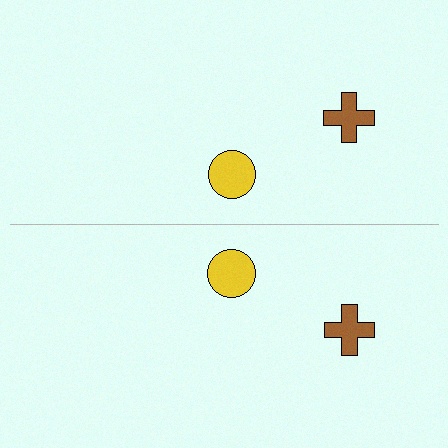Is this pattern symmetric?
Yes, this pattern has bilateral (reflection) symmetry.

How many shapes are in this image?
There are 4 shapes in this image.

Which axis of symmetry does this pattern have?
The pattern has a horizontal axis of symmetry running through the center of the image.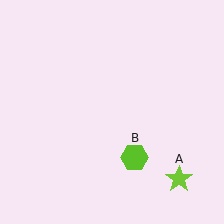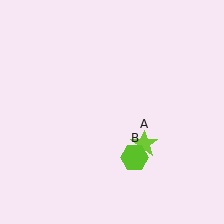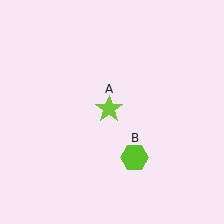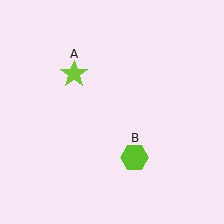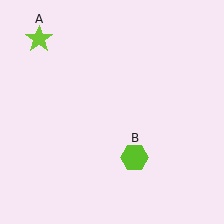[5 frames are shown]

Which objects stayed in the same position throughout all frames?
Lime hexagon (object B) remained stationary.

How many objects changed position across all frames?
1 object changed position: lime star (object A).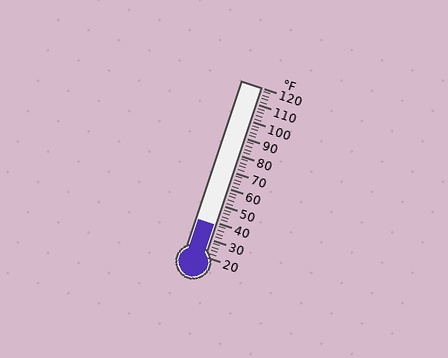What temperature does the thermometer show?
The thermometer shows approximately 38°F.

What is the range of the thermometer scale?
The thermometer scale ranges from 20°F to 120°F.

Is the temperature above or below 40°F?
The temperature is below 40°F.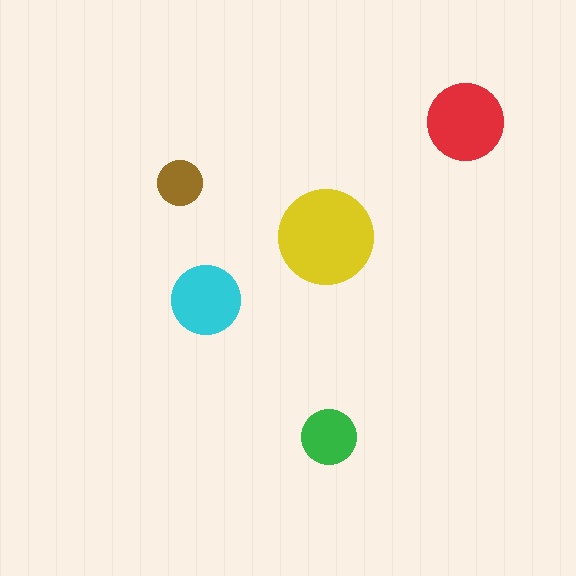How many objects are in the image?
There are 5 objects in the image.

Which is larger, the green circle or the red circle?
The red one.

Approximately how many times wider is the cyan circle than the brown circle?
About 1.5 times wider.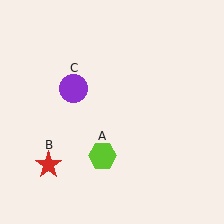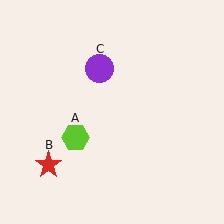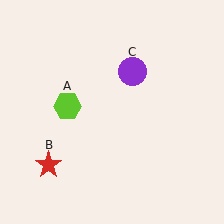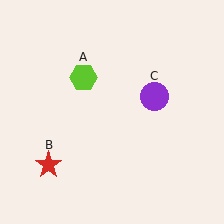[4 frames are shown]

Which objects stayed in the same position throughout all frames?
Red star (object B) remained stationary.